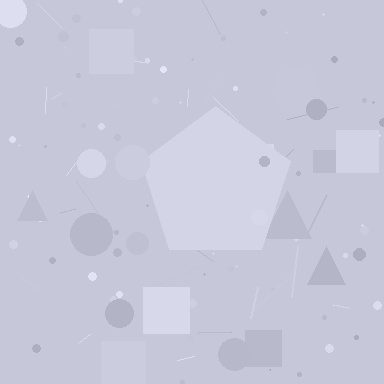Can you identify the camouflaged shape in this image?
The camouflaged shape is a pentagon.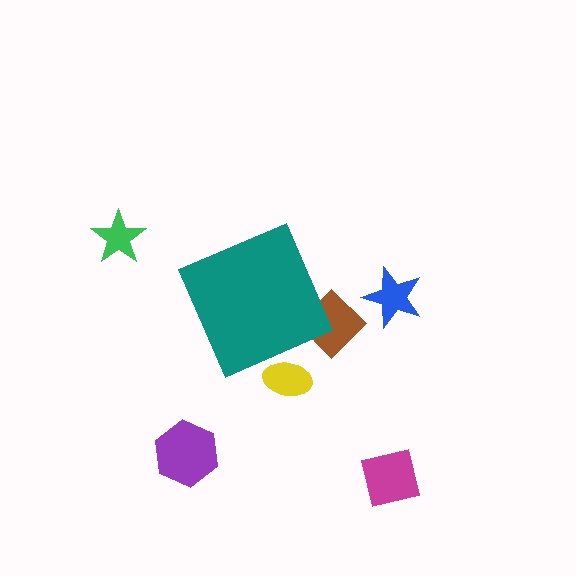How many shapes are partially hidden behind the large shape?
2 shapes are partially hidden.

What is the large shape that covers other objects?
A teal diamond.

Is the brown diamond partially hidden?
Yes, the brown diamond is partially hidden behind the teal diamond.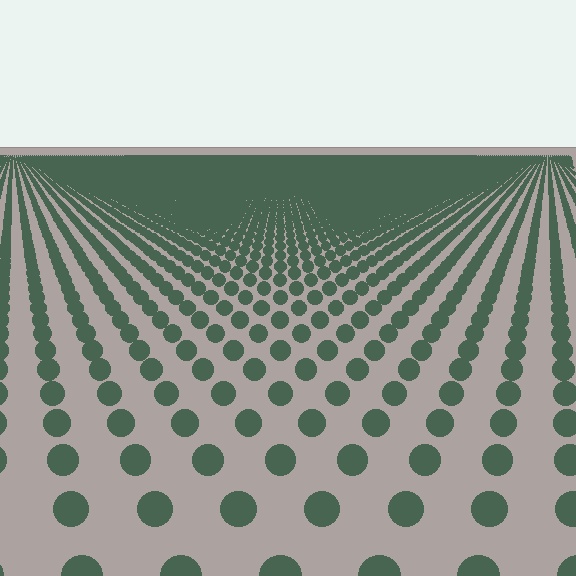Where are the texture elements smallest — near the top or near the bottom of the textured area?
Near the top.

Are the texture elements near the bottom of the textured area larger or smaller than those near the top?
Larger. Near the bottom, elements are closer to the viewer and appear at a bigger on-screen size.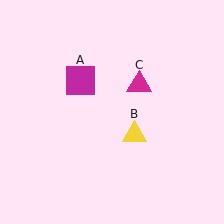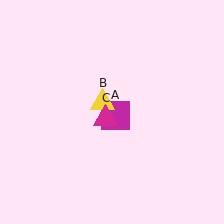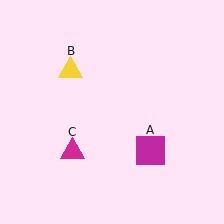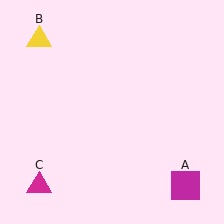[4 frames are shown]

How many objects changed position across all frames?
3 objects changed position: magenta square (object A), yellow triangle (object B), magenta triangle (object C).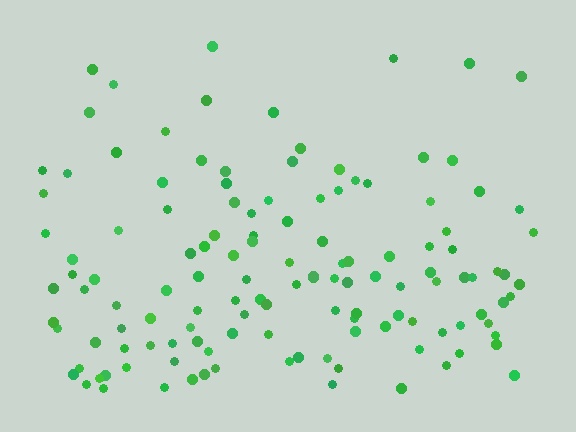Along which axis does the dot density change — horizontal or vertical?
Vertical.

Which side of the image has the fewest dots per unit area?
The top.